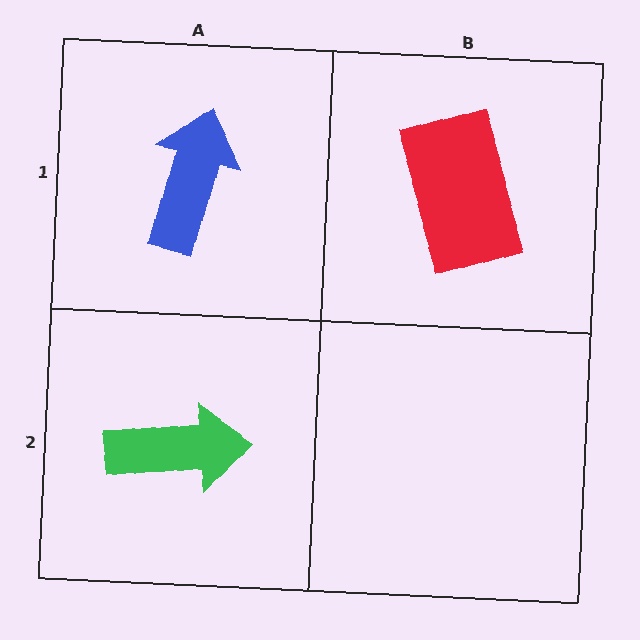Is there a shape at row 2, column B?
No, that cell is empty.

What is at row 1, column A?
A blue arrow.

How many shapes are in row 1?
2 shapes.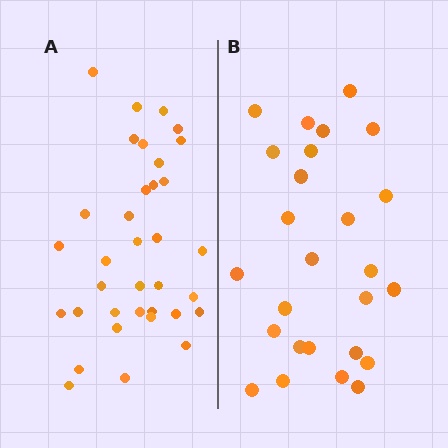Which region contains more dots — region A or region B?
Region A (the left region) has more dots.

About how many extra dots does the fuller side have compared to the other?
Region A has roughly 8 or so more dots than region B.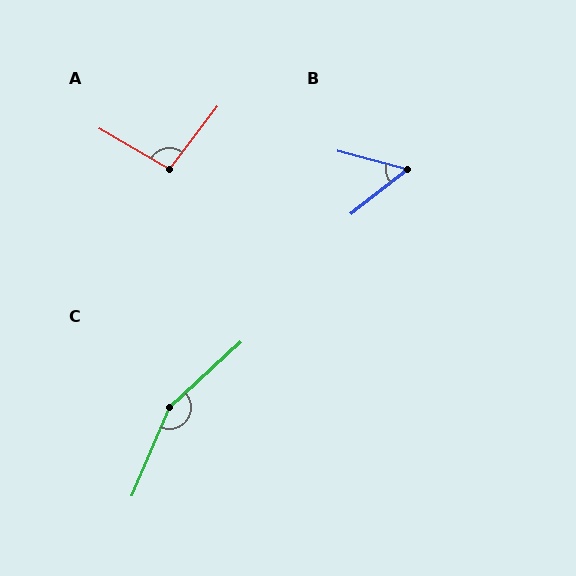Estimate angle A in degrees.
Approximately 98 degrees.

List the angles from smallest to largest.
B (53°), A (98°), C (156°).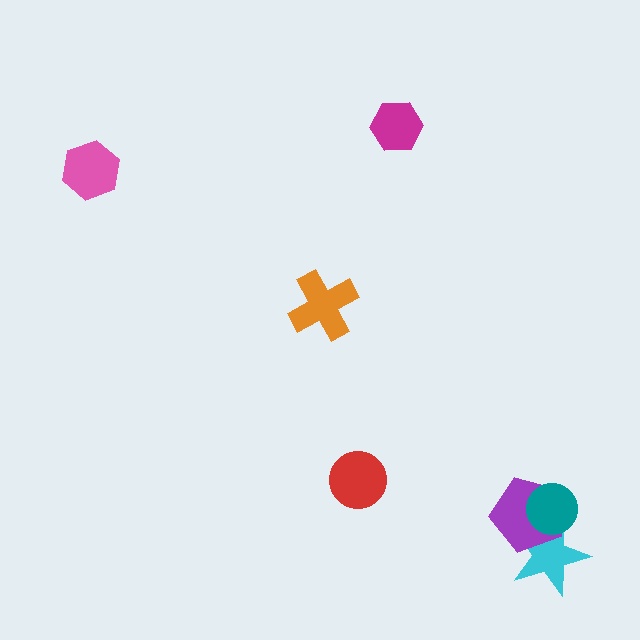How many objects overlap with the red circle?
0 objects overlap with the red circle.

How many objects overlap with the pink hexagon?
0 objects overlap with the pink hexagon.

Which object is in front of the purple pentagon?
The teal circle is in front of the purple pentagon.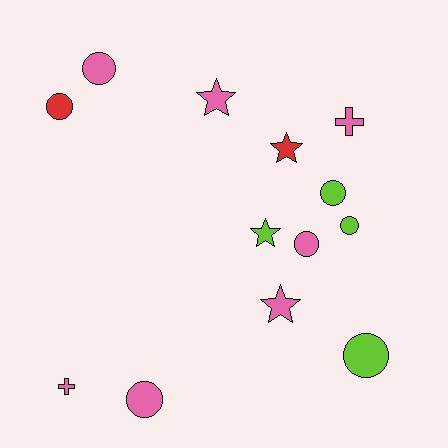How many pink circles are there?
There are 3 pink circles.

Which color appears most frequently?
Pink, with 7 objects.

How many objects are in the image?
There are 13 objects.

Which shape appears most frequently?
Circle, with 7 objects.